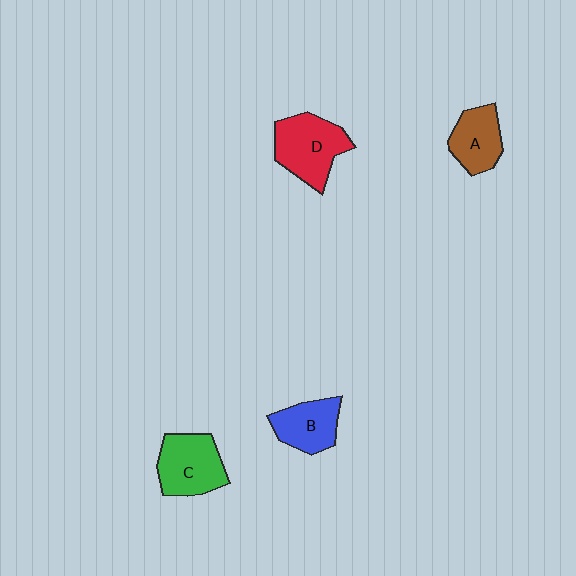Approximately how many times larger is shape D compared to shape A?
Approximately 1.4 times.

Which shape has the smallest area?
Shape A (brown).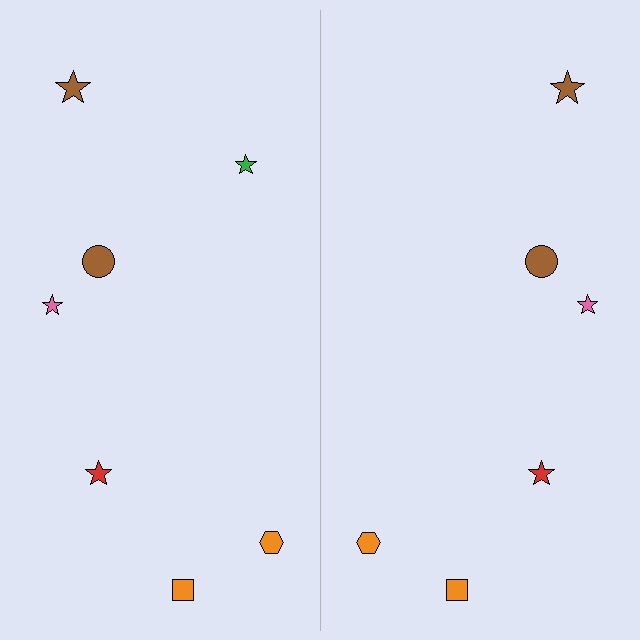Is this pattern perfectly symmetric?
No, the pattern is not perfectly symmetric. A green star is missing from the right side.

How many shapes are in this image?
There are 13 shapes in this image.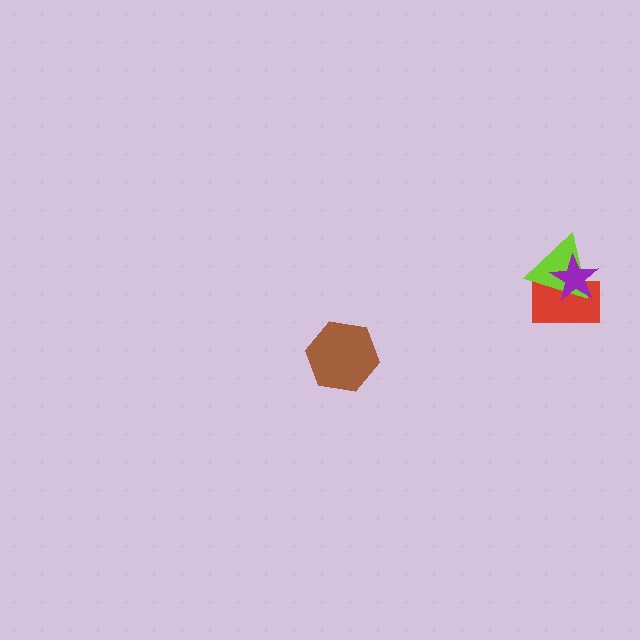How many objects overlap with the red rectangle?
2 objects overlap with the red rectangle.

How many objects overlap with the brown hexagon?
0 objects overlap with the brown hexagon.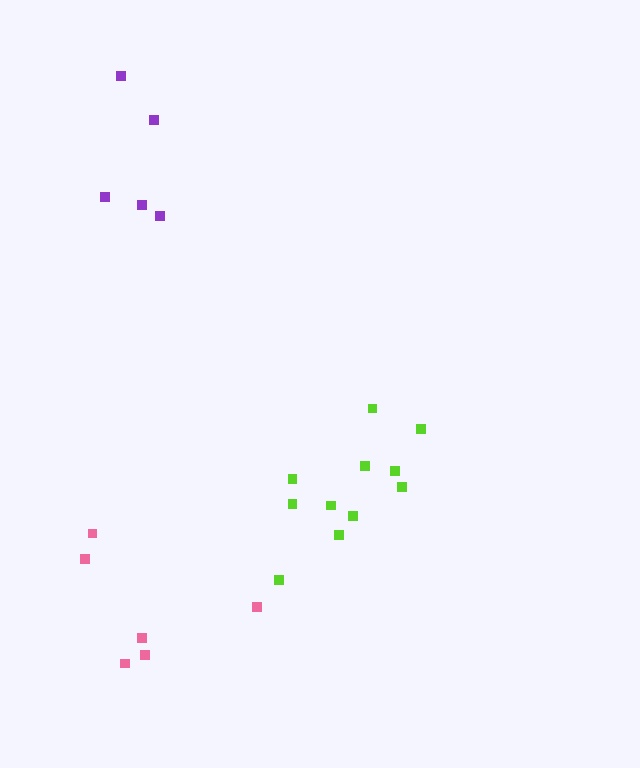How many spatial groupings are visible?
There are 3 spatial groupings.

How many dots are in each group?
Group 1: 5 dots, Group 2: 11 dots, Group 3: 6 dots (22 total).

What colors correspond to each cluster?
The clusters are colored: purple, lime, pink.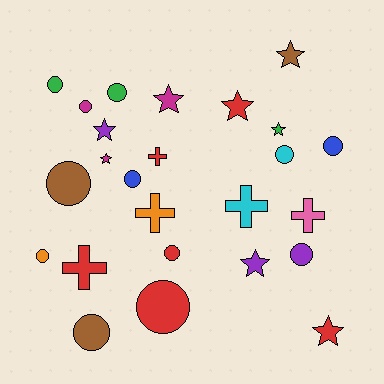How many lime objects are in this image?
There are no lime objects.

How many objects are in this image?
There are 25 objects.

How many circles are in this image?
There are 12 circles.